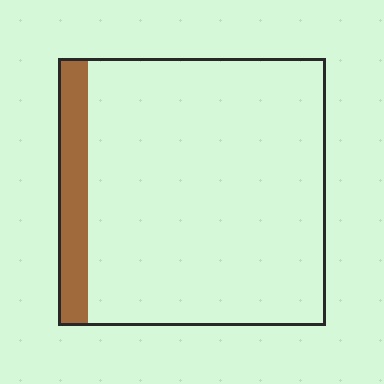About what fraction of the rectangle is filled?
About one tenth (1/10).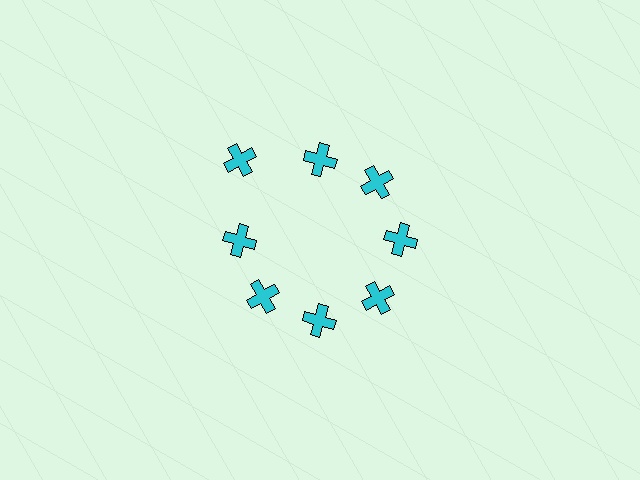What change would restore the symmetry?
The symmetry would be restored by moving it inward, back onto the ring so that all 8 crosses sit at equal angles and equal distance from the center.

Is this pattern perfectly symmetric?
No. The 8 cyan crosses are arranged in a ring, but one element near the 10 o'clock position is pushed outward from the center, breaking the 8-fold rotational symmetry.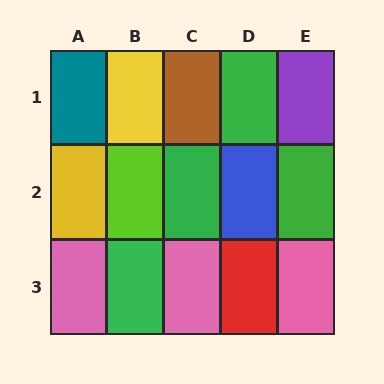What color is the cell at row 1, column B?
Yellow.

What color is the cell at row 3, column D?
Red.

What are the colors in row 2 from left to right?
Yellow, lime, green, blue, green.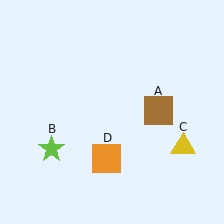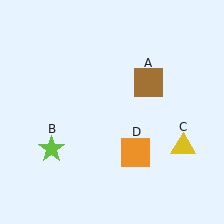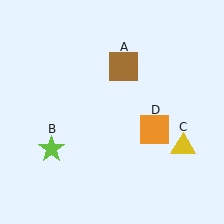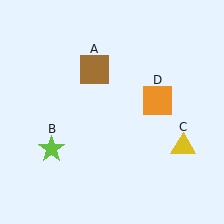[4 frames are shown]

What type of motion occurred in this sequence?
The brown square (object A), orange square (object D) rotated counterclockwise around the center of the scene.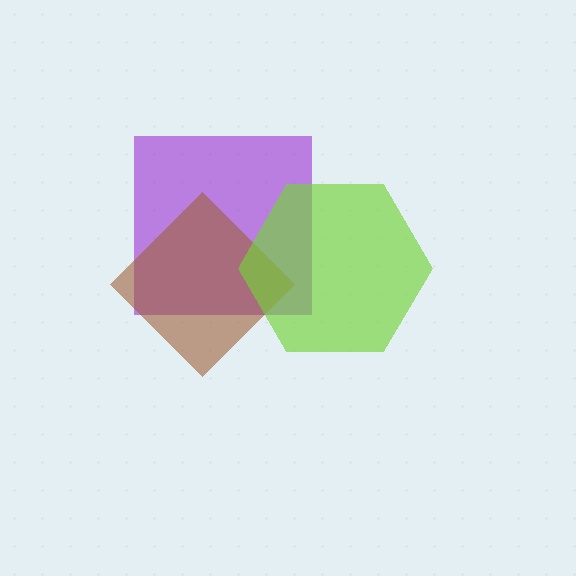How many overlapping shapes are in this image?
There are 3 overlapping shapes in the image.